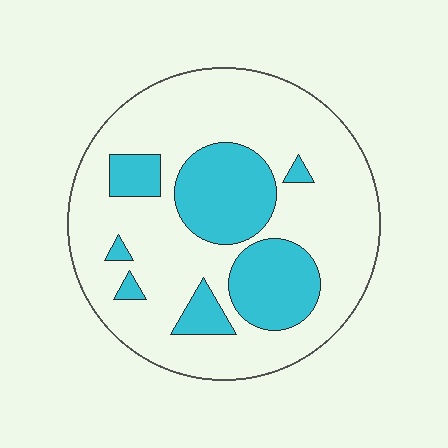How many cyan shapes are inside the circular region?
7.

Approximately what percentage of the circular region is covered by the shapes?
Approximately 25%.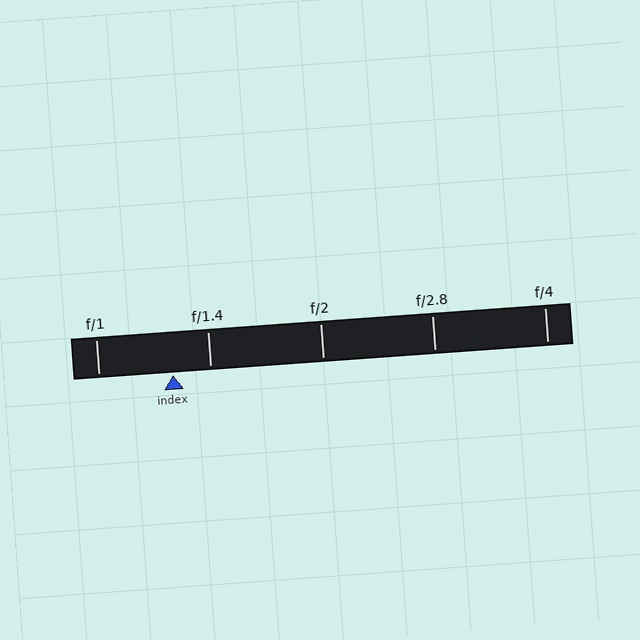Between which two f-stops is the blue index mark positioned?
The index mark is between f/1 and f/1.4.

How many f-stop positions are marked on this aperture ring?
There are 5 f-stop positions marked.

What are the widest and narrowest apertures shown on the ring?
The widest aperture shown is f/1 and the narrowest is f/4.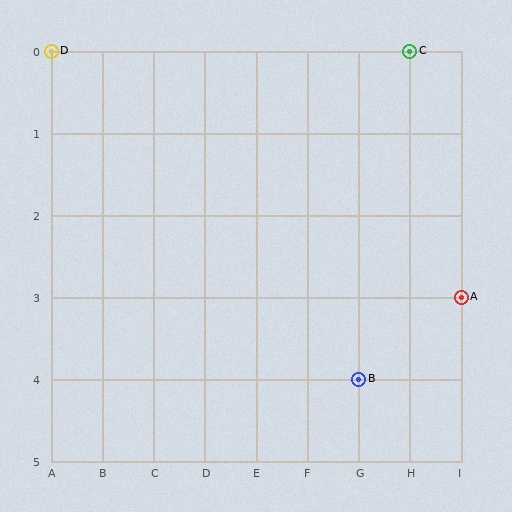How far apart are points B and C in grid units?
Points B and C are 1 column and 4 rows apart (about 4.1 grid units diagonally).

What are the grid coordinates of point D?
Point D is at grid coordinates (A, 0).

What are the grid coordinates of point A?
Point A is at grid coordinates (I, 3).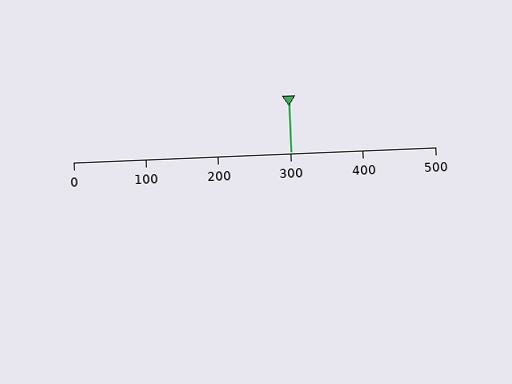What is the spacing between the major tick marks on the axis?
The major ticks are spaced 100 apart.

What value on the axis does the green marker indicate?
The marker indicates approximately 300.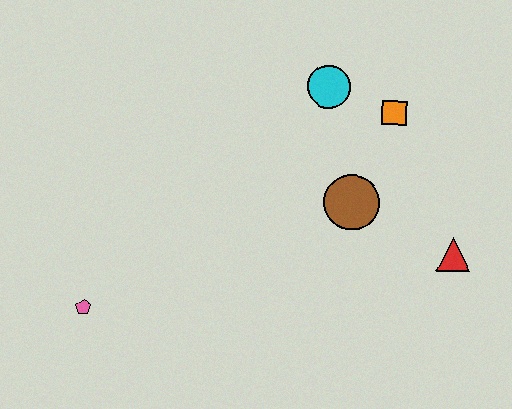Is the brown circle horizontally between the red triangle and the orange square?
No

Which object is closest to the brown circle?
The orange square is closest to the brown circle.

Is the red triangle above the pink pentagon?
Yes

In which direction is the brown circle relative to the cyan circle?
The brown circle is below the cyan circle.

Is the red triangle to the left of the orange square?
No